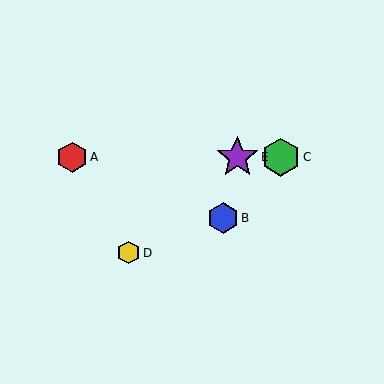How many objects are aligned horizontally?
3 objects (A, C, E) are aligned horizontally.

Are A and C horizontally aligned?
Yes, both are at y≈157.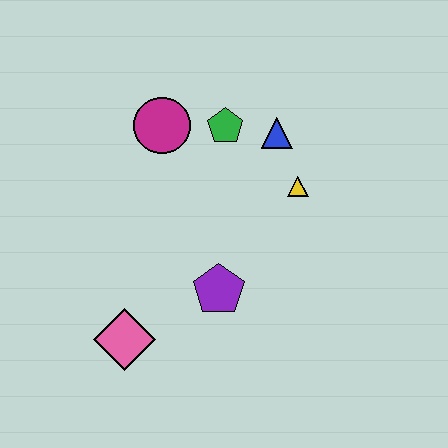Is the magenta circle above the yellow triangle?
Yes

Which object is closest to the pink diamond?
The purple pentagon is closest to the pink diamond.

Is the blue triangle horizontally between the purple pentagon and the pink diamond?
No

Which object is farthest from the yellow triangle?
The pink diamond is farthest from the yellow triangle.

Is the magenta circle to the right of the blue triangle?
No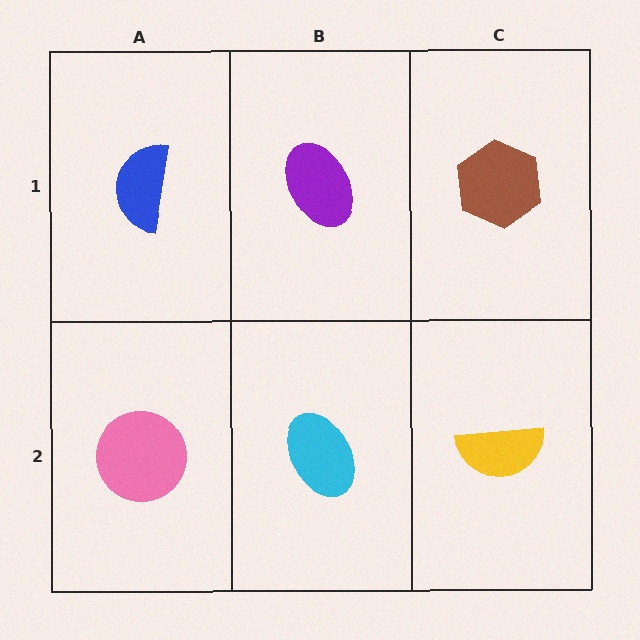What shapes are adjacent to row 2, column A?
A blue semicircle (row 1, column A), a cyan ellipse (row 2, column B).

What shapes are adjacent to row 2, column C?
A brown hexagon (row 1, column C), a cyan ellipse (row 2, column B).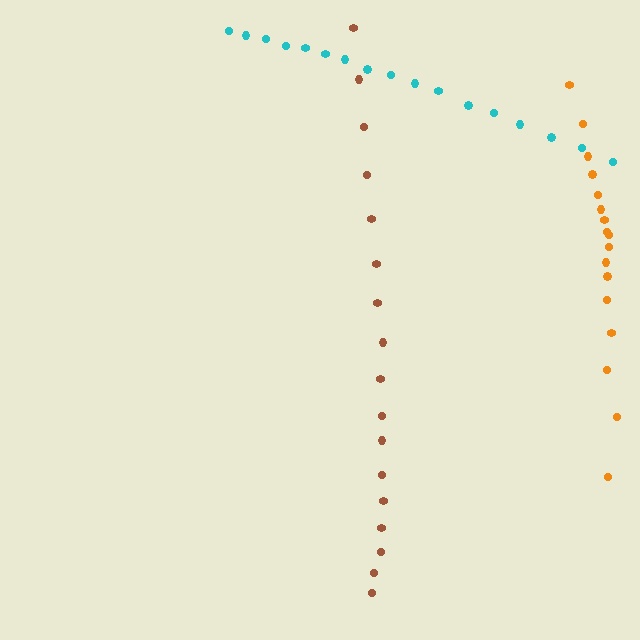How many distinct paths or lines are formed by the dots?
There are 3 distinct paths.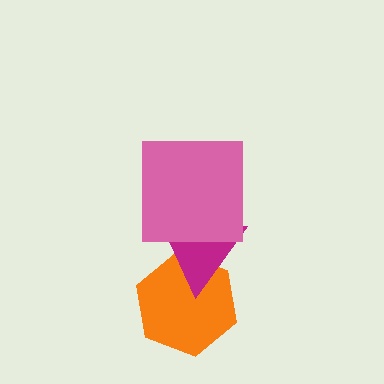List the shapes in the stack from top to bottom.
From top to bottom: the pink square, the magenta triangle, the orange hexagon.